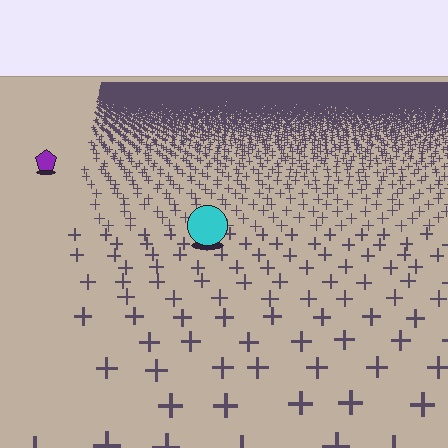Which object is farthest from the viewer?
The purple pentagon is farthest from the viewer. It appears smaller and the ground texture around it is denser.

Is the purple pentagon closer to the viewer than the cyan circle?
No. The cyan circle is closer — you can tell from the texture gradient: the ground texture is coarser near it.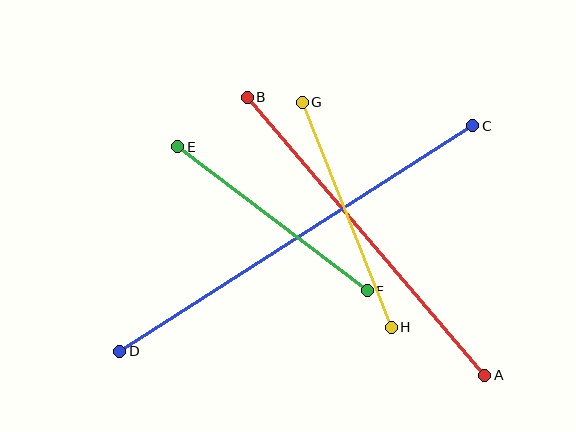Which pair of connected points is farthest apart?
Points C and D are farthest apart.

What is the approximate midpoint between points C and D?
The midpoint is at approximately (296, 238) pixels.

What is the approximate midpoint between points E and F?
The midpoint is at approximately (273, 219) pixels.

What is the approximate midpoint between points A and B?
The midpoint is at approximately (366, 236) pixels.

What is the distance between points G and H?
The distance is approximately 242 pixels.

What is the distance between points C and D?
The distance is approximately 419 pixels.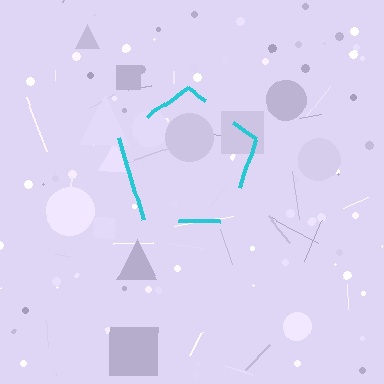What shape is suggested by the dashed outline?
The dashed outline suggests a pentagon.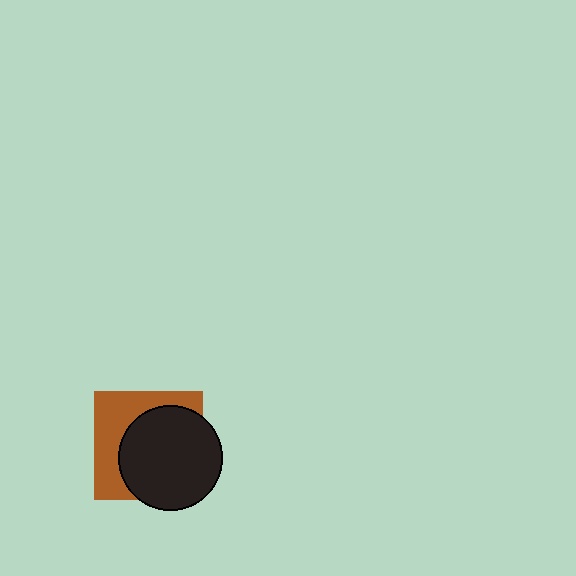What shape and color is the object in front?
The object in front is a black circle.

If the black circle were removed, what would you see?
You would see the complete brown square.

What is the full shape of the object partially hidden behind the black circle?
The partially hidden object is a brown square.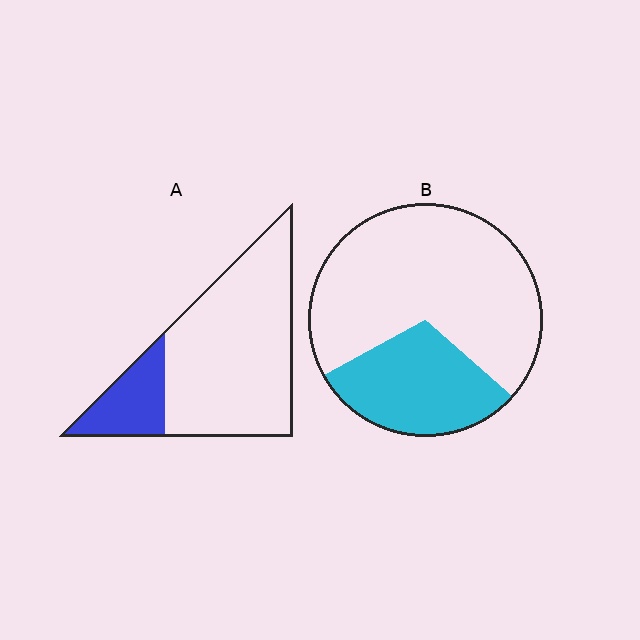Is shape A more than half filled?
No.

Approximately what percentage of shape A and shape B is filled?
A is approximately 20% and B is approximately 30%.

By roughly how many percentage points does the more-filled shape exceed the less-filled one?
By roughly 10 percentage points (B over A).